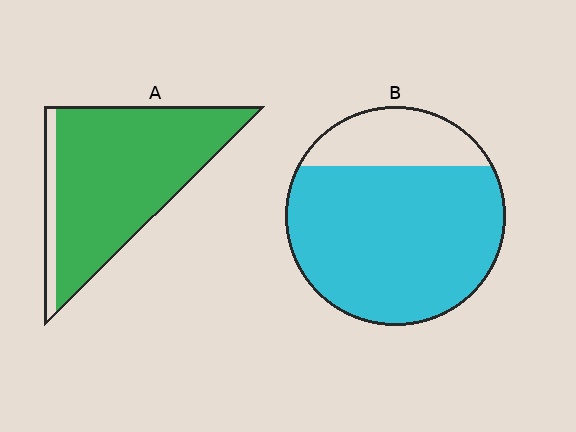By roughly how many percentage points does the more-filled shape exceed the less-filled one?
By roughly 10 percentage points (A over B).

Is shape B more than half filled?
Yes.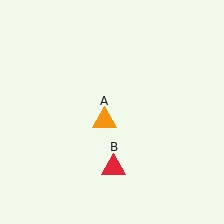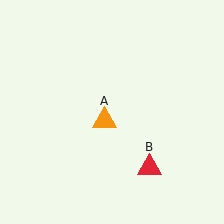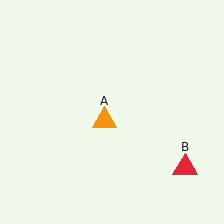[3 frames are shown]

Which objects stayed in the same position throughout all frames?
Orange triangle (object A) remained stationary.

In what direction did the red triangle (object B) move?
The red triangle (object B) moved right.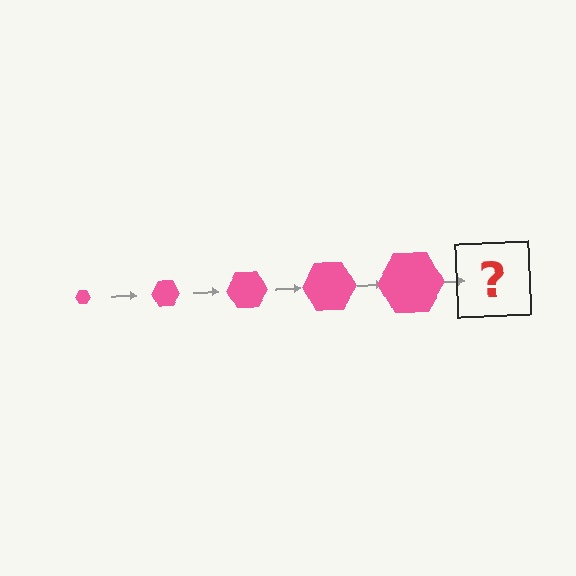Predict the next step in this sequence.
The next step is a pink hexagon, larger than the previous one.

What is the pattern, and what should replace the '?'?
The pattern is that the hexagon gets progressively larger each step. The '?' should be a pink hexagon, larger than the previous one.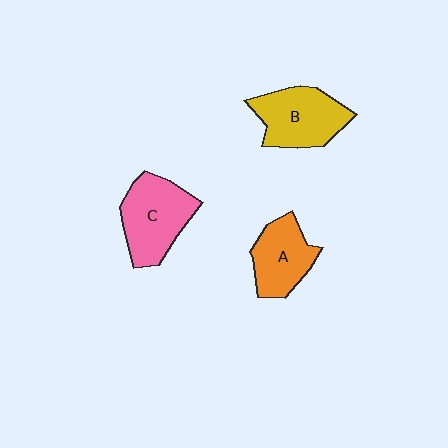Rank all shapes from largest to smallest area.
From largest to smallest: C (pink), B (yellow), A (orange).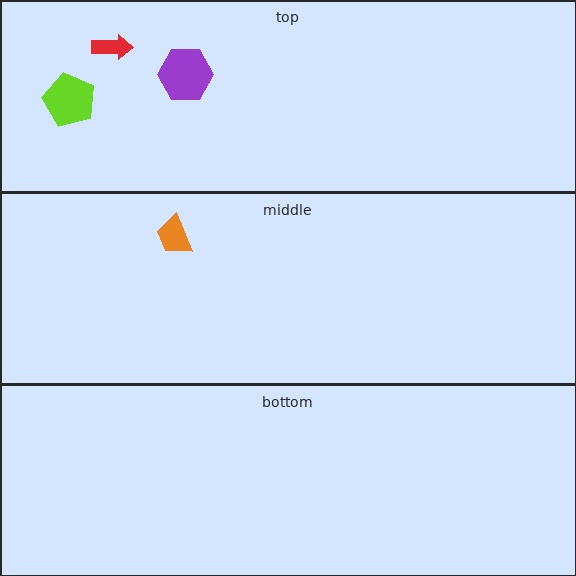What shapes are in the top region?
The lime pentagon, the red arrow, the purple hexagon.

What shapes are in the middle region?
The orange trapezoid.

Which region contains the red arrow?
The top region.